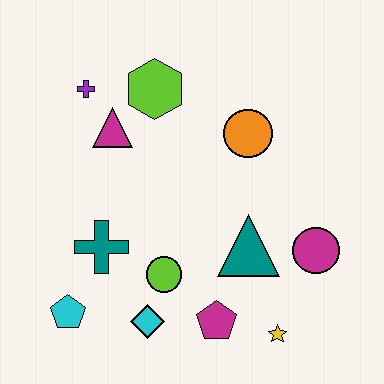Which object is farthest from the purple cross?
The yellow star is farthest from the purple cross.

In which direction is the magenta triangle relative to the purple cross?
The magenta triangle is below the purple cross.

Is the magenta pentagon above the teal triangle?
No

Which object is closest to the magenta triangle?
The purple cross is closest to the magenta triangle.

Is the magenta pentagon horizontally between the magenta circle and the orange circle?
No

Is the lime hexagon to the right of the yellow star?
No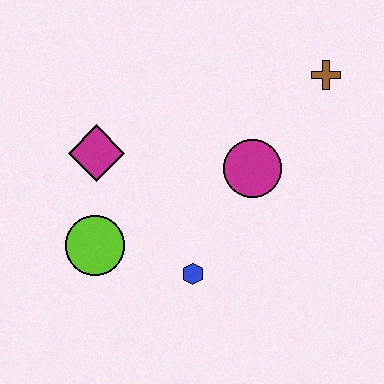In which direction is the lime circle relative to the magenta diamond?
The lime circle is below the magenta diamond.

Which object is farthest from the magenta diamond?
The brown cross is farthest from the magenta diamond.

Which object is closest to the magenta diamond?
The lime circle is closest to the magenta diamond.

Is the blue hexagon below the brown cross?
Yes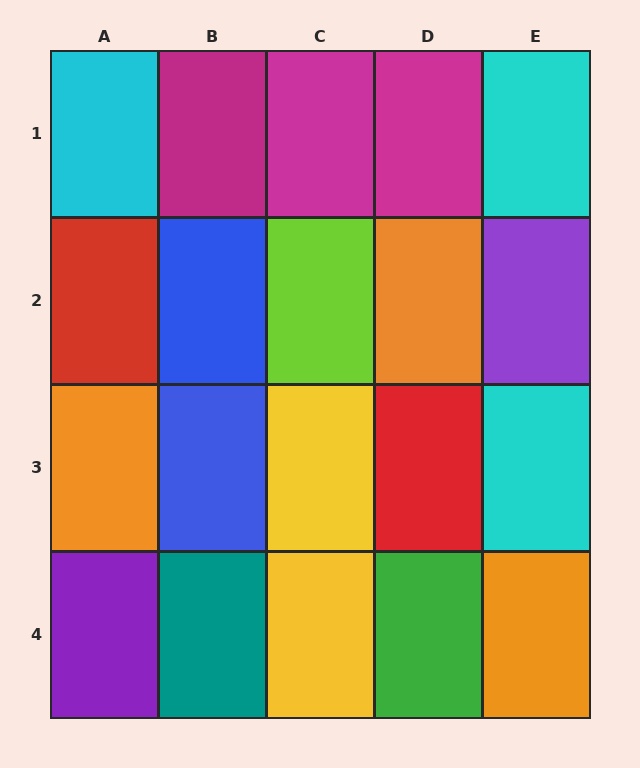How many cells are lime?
1 cell is lime.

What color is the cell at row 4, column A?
Purple.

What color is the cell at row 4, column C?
Yellow.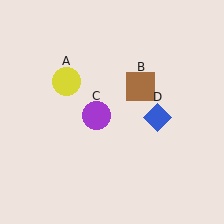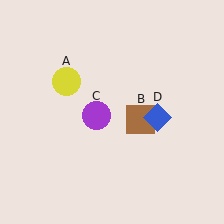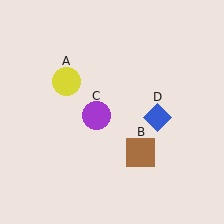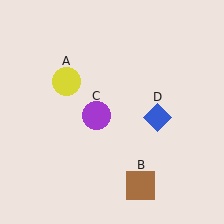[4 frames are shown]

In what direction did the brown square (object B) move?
The brown square (object B) moved down.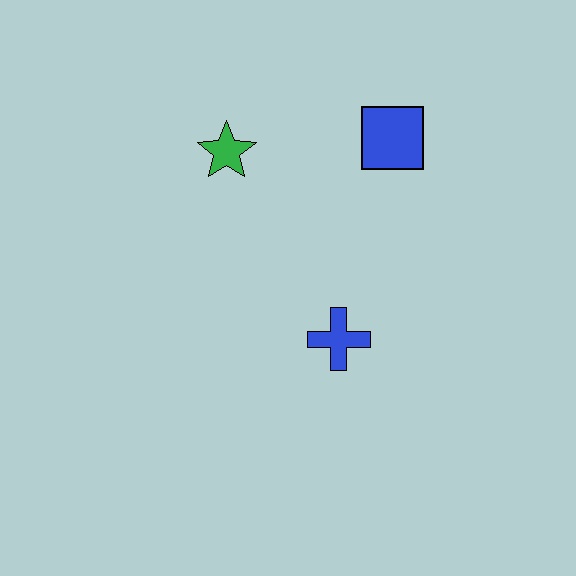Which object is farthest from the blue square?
The blue cross is farthest from the blue square.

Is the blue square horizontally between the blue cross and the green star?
No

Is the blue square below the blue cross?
No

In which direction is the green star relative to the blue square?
The green star is to the left of the blue square.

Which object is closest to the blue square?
The green star is closest to the blue square.